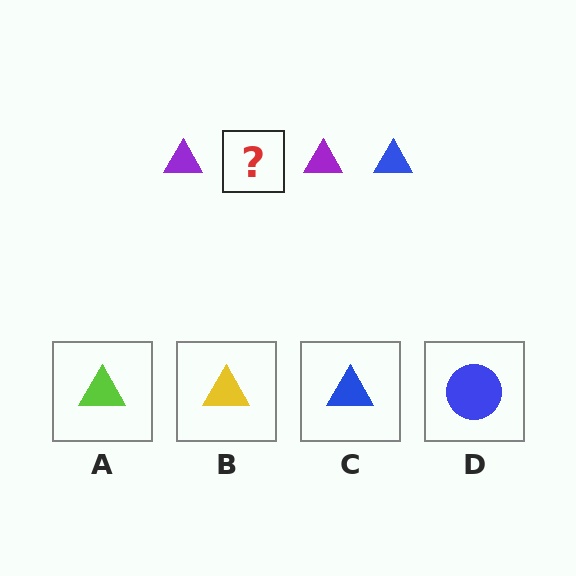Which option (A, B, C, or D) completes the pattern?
C.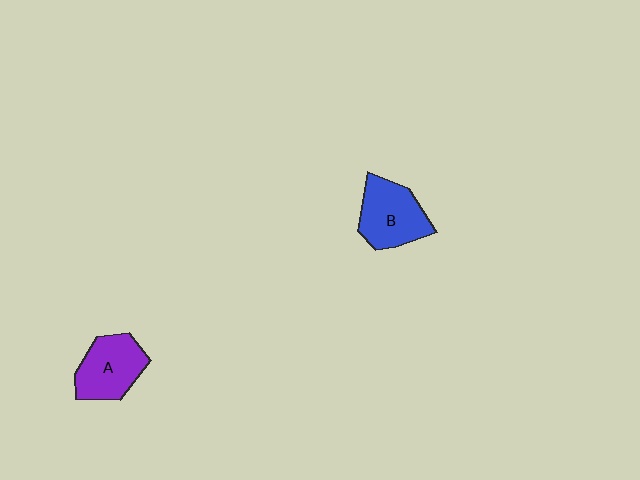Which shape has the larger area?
Shape B (blue).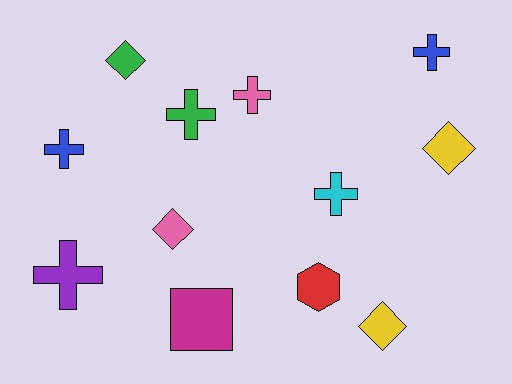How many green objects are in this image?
There are 2 green objects.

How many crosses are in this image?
There are 6 crosses.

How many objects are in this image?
There are 12 objects.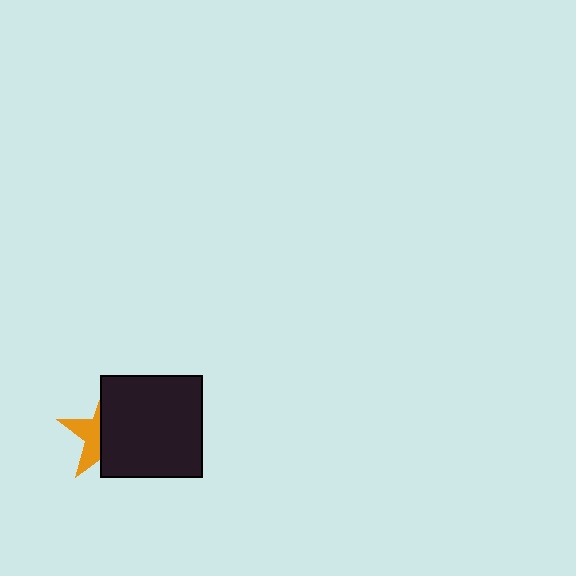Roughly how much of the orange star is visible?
A small part of it is visible (roughly 38%).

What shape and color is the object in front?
The object in front is a black square.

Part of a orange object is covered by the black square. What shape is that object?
It is a star.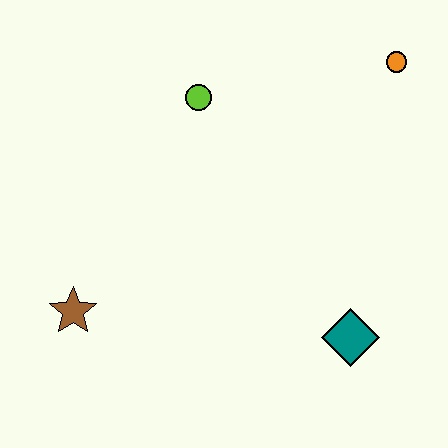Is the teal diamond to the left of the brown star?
No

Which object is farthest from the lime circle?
The teal diamond is farthest from the lime circle.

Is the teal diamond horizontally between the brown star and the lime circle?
No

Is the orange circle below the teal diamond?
No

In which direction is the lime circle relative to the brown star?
The lime circle is above the brown star.